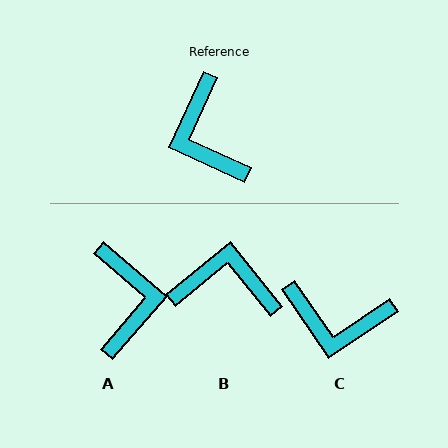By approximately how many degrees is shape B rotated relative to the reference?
Approximately 116 degrees clockwise.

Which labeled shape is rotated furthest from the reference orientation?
A, about 164 degrees away.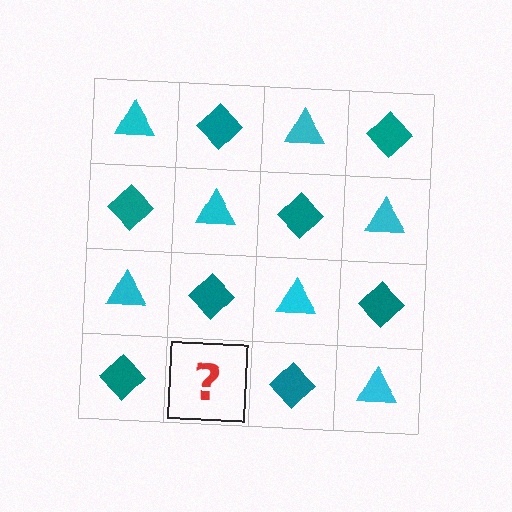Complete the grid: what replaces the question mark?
The question mark should be replaced with a cyan triangle.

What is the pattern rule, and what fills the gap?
The rule is that it alternates cyan triangle and teal diamond in a checkerboard pattern. The gap should be filled with a cyan triangle.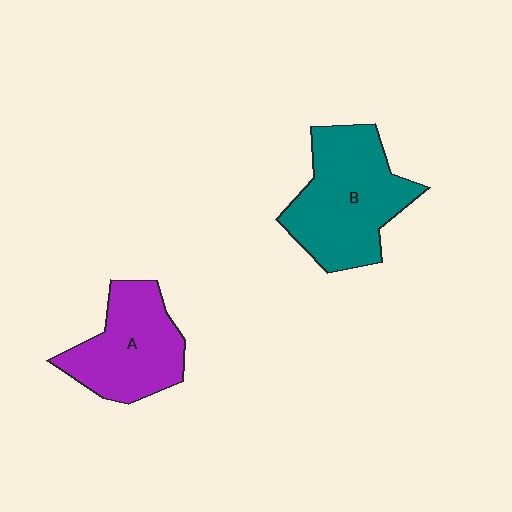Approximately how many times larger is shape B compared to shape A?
Approximately 1.3 times.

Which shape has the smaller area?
Shape A (purple).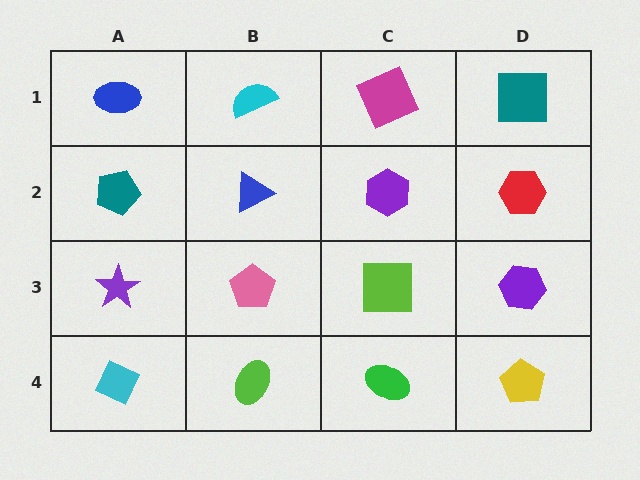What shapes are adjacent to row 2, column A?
A blue ellipse (row 1, column A), a purple star (row 3, column A), a blue triangle (row 2, column B).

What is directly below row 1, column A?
A teal pentagon.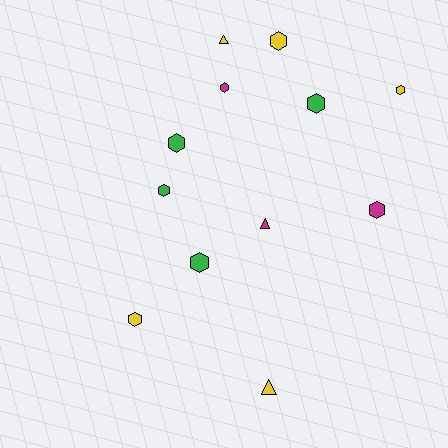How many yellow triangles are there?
There are 2 yellow triangles.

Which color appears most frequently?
Yellow, with 5 objects.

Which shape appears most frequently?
Hexagon, with 9 objects.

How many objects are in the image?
There are 12 objects.